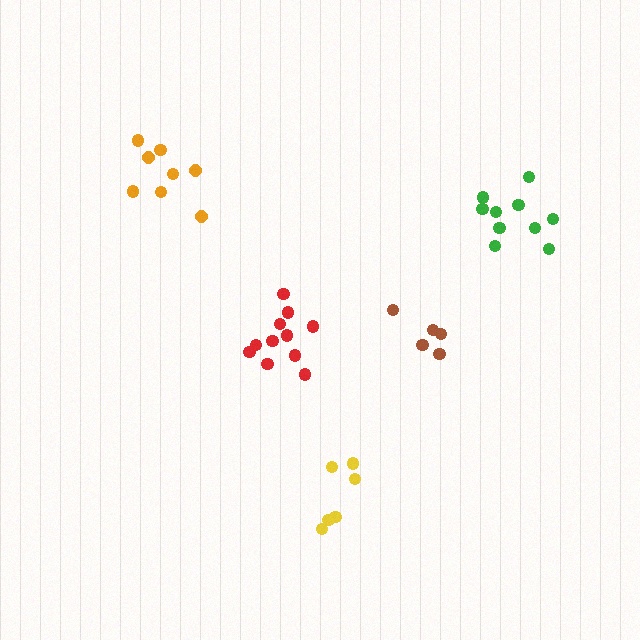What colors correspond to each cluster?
The clusters are colored: red, orange, yellow, brown, green.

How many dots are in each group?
Group 1: 11 dots, Group 2: 8 dots, Group 3: 6 dots, Group 4: 5 dots, Group 5: 10 dots (40 total).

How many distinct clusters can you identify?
There are 5 distinct clusters.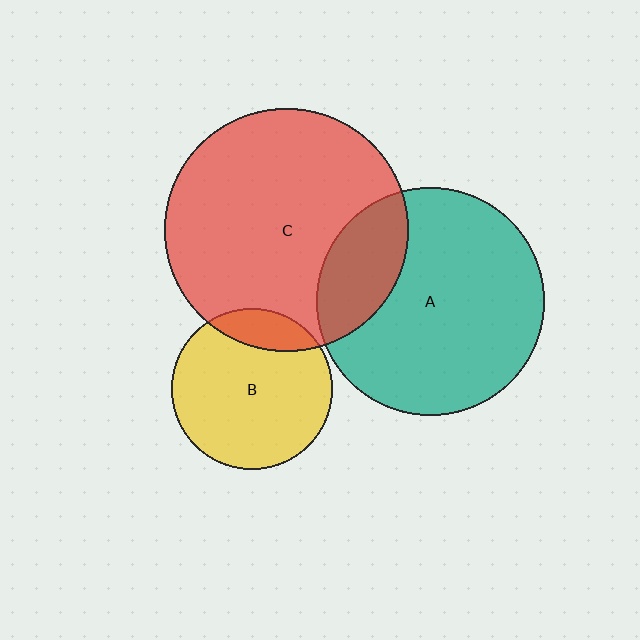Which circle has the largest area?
Circle C (red).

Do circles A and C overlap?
Yes.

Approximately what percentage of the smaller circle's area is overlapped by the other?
Approximately 20%.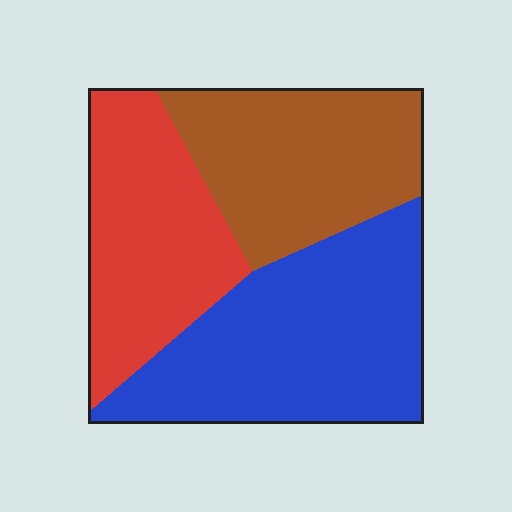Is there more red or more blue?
Blue.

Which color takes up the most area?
Blue, at roughly 40%.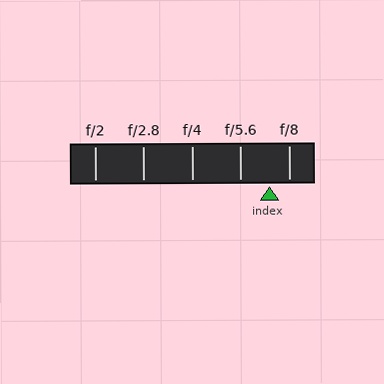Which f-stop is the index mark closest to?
The index mark is closest to f/8.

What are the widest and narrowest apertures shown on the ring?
The widest aperture shown is f/2 and the narrowest is f/8.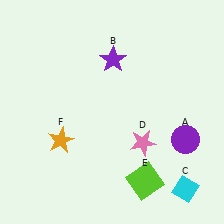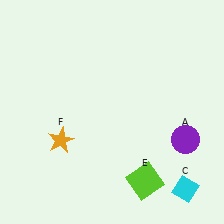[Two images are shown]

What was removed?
The purple star (B), the pink star (D) were removed in Image 2.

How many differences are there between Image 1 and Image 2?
There are 2 differences between the two images.